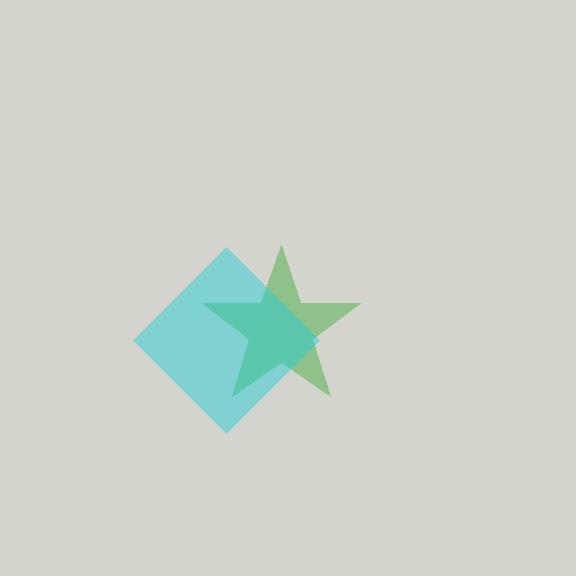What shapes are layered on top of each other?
The layered shapes are: a green star, a cyan diamond.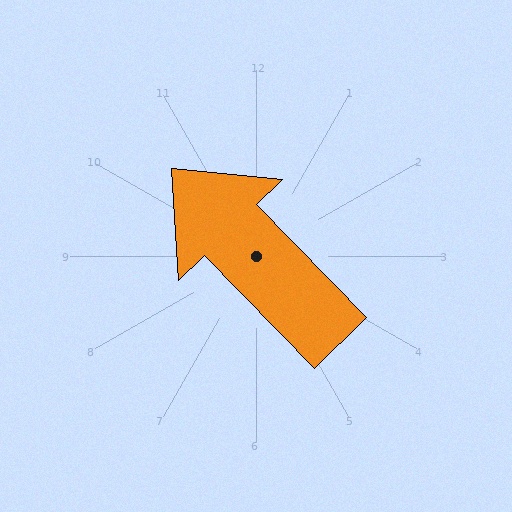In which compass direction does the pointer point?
Northwest.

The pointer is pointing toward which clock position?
Roughly 11 o'clock.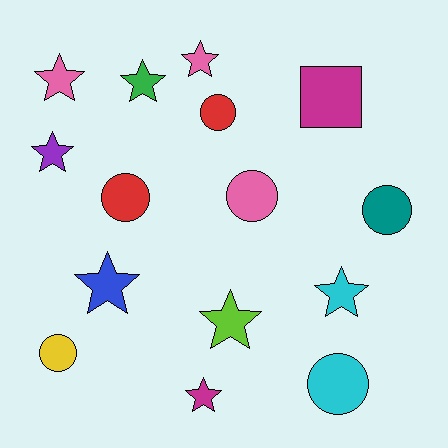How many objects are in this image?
There are 15 objects.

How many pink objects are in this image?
There are 3 pink objects.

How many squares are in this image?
There is 1 square.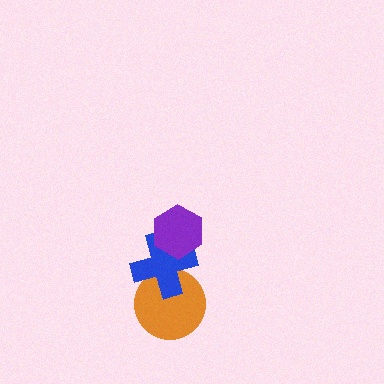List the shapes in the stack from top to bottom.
From top to bottom: the purple hexagon, the blue cross, the orange circle.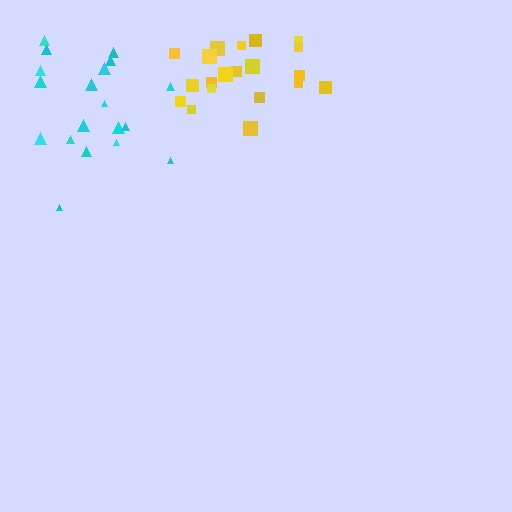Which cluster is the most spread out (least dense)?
Yellow.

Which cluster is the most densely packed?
Cyan.